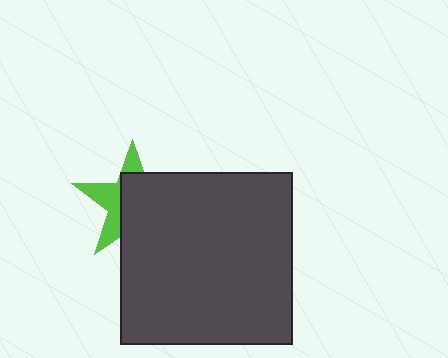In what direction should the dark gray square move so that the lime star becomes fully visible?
The dark gray square should move toward the lower-right. That is the shortest direction to clear the overlap and leave the lime star fully visible.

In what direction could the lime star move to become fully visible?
The lime star could move toward the upper-left. That would shift it out from behind the dark gray square entirely.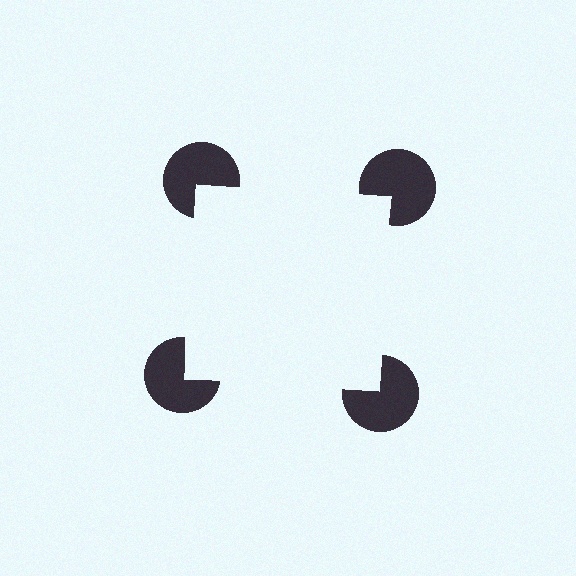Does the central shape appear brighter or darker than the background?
It typically appears slightly brighter than the background, even though no actual brightness change is drawn.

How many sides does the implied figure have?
4 sides.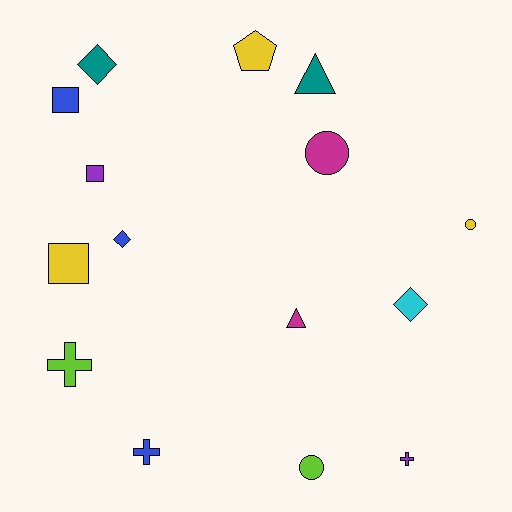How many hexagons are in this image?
There are no hexagons.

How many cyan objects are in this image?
There is 1 cyan object.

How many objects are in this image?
There are 15 objects.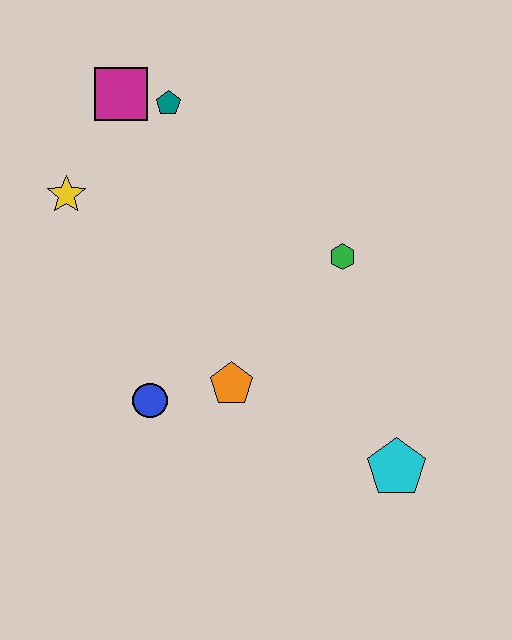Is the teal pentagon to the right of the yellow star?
Yes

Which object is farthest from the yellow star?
The cyan pentagon is farthest from the yellow star.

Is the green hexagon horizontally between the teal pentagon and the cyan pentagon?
Yes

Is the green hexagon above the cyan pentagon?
Yes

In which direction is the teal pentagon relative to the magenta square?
The teal pentagon is to the right of the magenta square.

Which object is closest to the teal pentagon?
The magenta square is closest to the teal pentagon.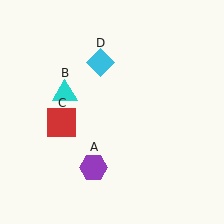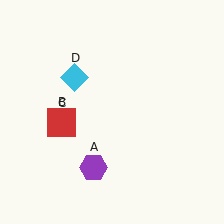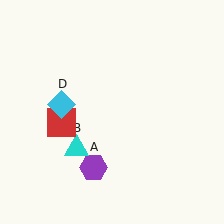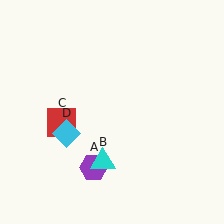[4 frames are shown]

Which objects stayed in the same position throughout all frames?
Purple hexagon (object A) and red square (object C) remained stationary.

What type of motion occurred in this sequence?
The cyan triangle (object B), cyan diamond (object D) rotated counterclockwise around the center of the scene.